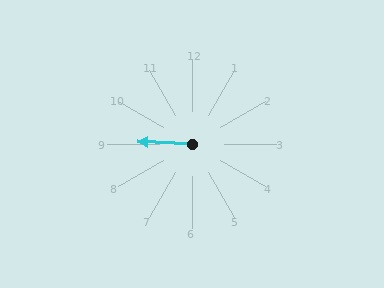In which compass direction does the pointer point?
West.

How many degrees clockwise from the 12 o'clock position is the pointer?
Approximately 273 degrees.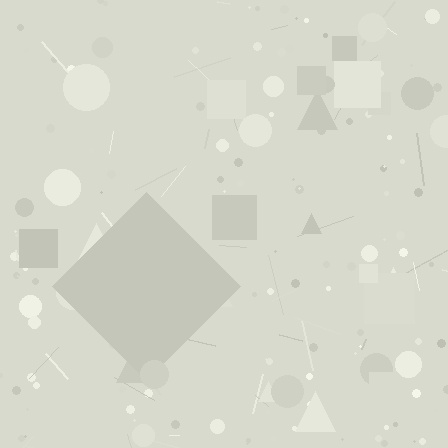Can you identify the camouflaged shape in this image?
The camouflaged shape is a diamond.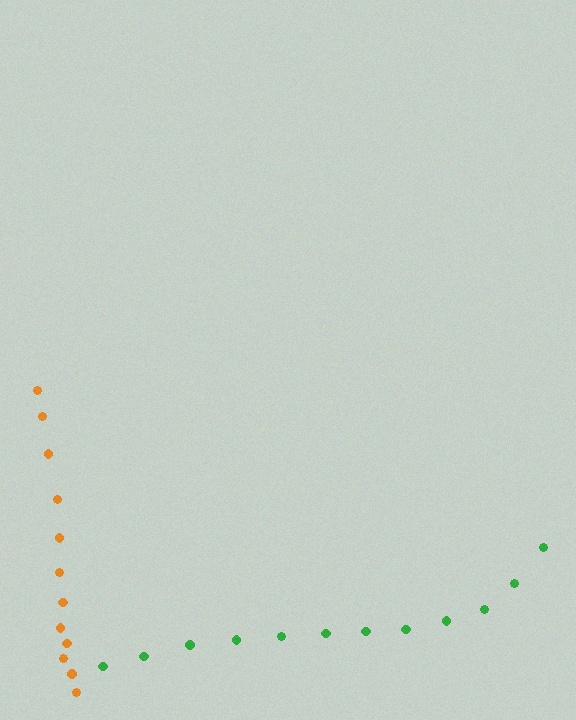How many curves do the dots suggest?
There are 2 distinct paths.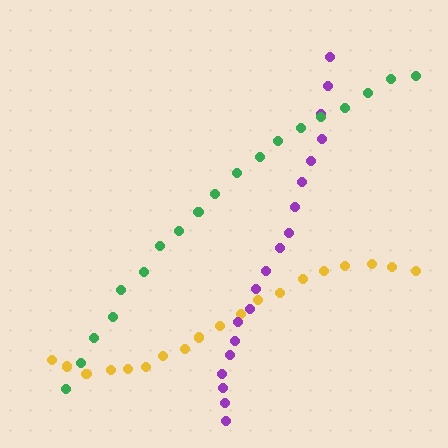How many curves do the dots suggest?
There are 3 distinct paths.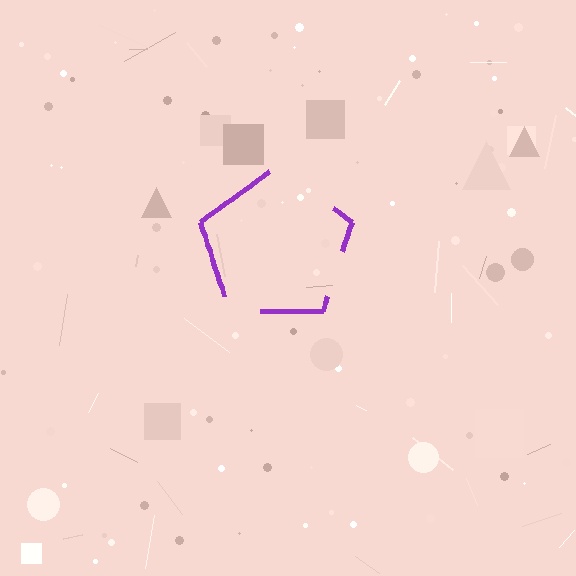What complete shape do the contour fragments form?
The contour fragments form a pentagon.